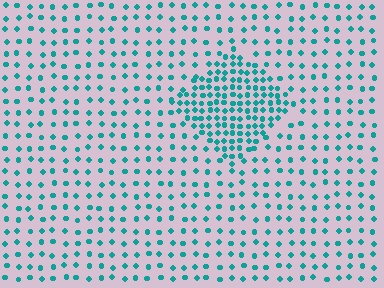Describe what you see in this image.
The image contains small teal elements arranged at two different densities. A diamond-shaped region is visible where the elements are more densely packed than the surrounding area.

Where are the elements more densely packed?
The elements are more densely packed inside the diamond boundary.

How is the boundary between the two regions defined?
The boundary is defined by a change in element density (approximately 2.4x ratio). All elements are the same color, size, and shape.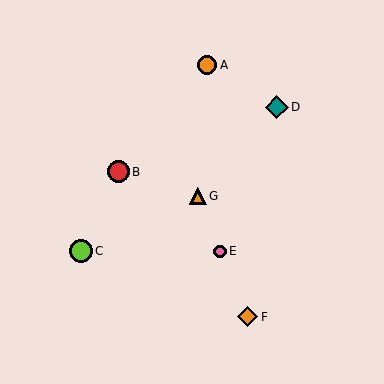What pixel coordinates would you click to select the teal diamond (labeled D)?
Click at (277, 107) to select the teal diamond D.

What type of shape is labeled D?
Shape D is a teal diamond.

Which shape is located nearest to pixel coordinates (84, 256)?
The lime circle (labeled C) at (81, 251) is nearest to that location.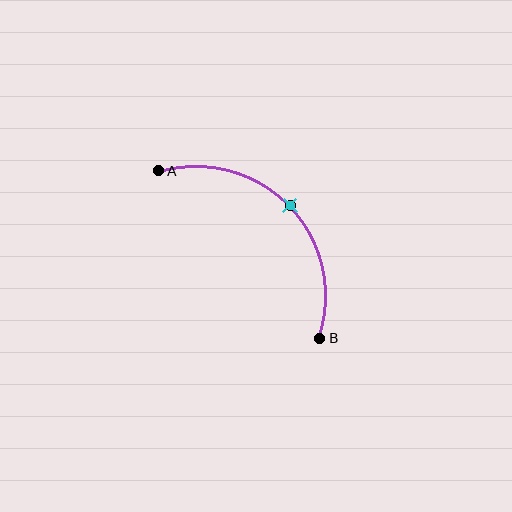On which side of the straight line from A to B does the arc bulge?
The arc bulges above and to the right of the straight line connecting A and B.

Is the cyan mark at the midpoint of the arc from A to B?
Yes. The cyan mark lies on the arc at equal arc-length from both A and B — it is the arc midpoint.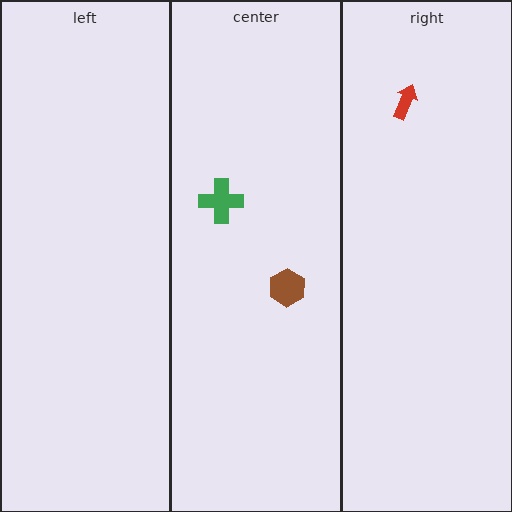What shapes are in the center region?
The brown hexagon, the green cross.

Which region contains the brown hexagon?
The center region.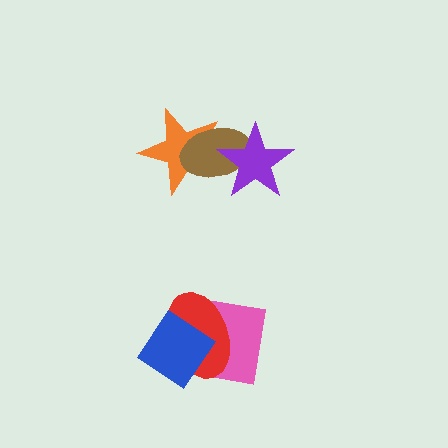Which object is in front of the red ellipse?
The blue diamond is in front of the red ellipse.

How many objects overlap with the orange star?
2 objects overlap with the orange star.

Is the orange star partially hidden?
Yes, it is partially covered by another shape.